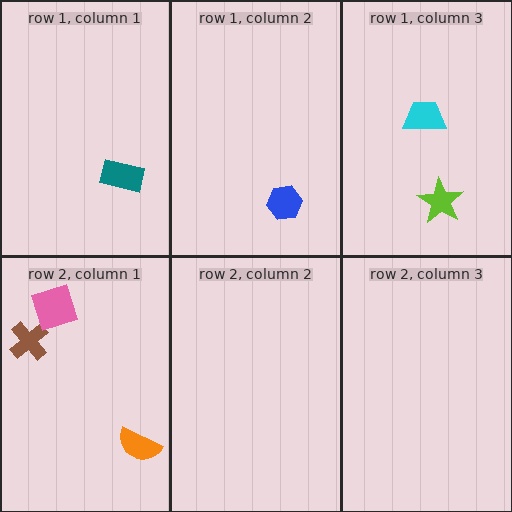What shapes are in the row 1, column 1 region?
The teal rectangle.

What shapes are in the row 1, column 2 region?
The blue hexagon.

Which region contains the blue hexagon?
The row 1, column 2 region.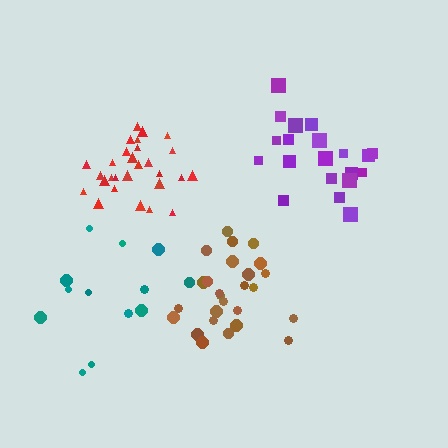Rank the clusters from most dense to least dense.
red, purple, brown, teal.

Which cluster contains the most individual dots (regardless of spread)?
Red (28).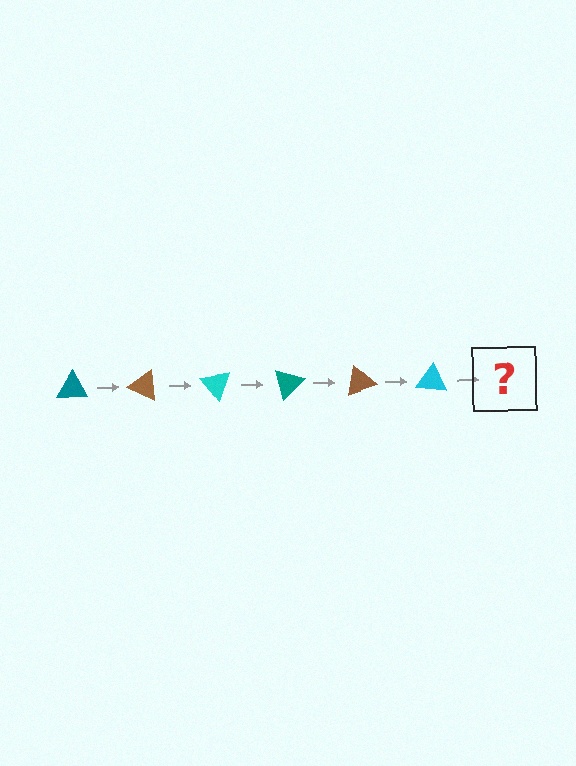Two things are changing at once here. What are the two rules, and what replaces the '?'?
The two rules are that it rotates 25 degrees each step and the color cycles through teal, brown, and cyan. The '?' should be a teal triangle, rotated 150 degrees from the start.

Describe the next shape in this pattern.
It should be a teal triangle, rotated 150 degrees from the start.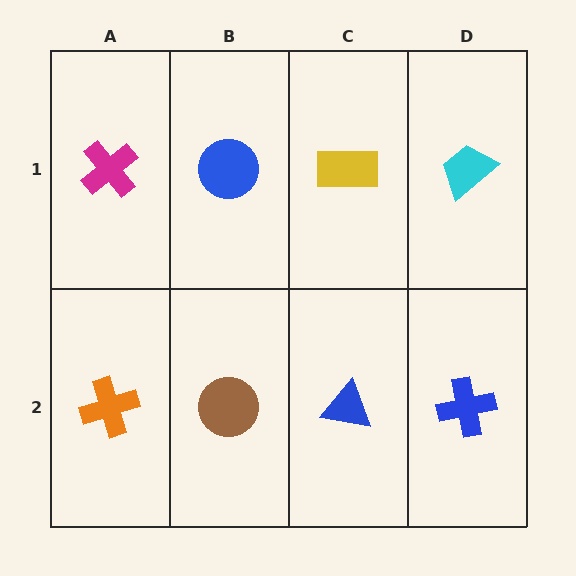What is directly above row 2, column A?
A magenta cross.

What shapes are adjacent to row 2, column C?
A yellow rectangle (row 1, column C), a brown circle (row 2, column B), a blue cross (row 2, column D).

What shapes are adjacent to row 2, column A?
A magenta cross (row 1, column A), a brown circle (row 2, column B).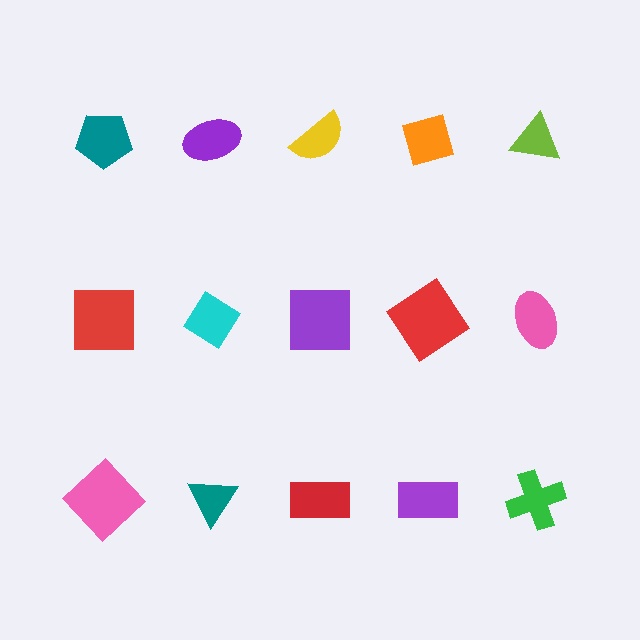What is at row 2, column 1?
A red square.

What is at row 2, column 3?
A purple square.